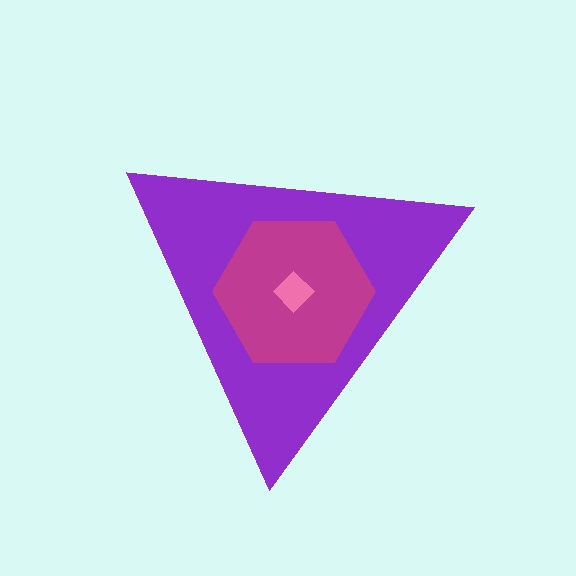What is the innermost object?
The pink diamond.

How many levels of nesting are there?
3.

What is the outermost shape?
The purple triangle.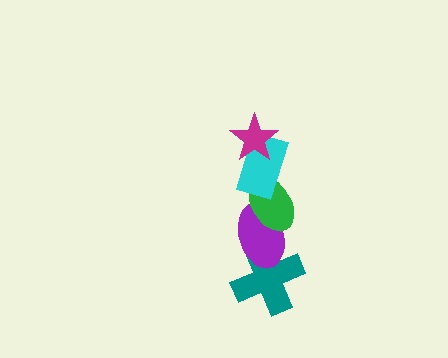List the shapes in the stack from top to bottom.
From top to bottom: the magenta star, the cyan rectangle, the green ellipse, the purple ellipse, the teal cross.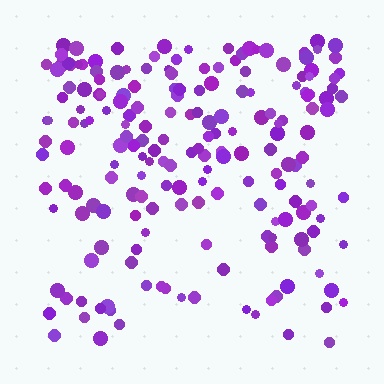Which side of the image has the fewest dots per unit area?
The bottom.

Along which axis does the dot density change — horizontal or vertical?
Vertical.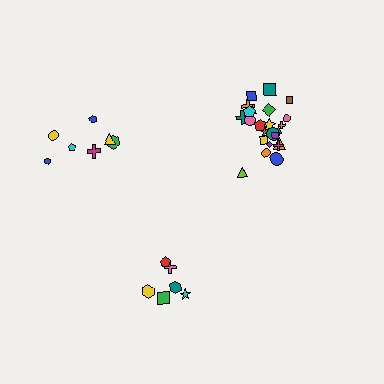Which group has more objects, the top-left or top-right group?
The top-right group.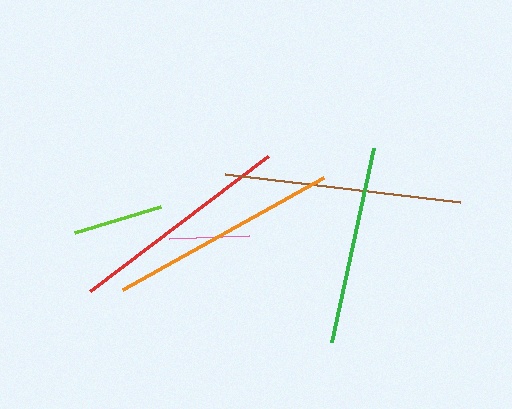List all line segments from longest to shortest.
From longest to shortest: brown, orange, red, green, lime, pink.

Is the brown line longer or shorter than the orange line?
The brown line is longer than the orange line.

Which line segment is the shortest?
The pink line is the shortest at approximately 80 pixels.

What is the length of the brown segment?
The brown segment is approximately 237 pixels long.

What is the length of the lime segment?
The lime segment is approximately 90 pixels long.